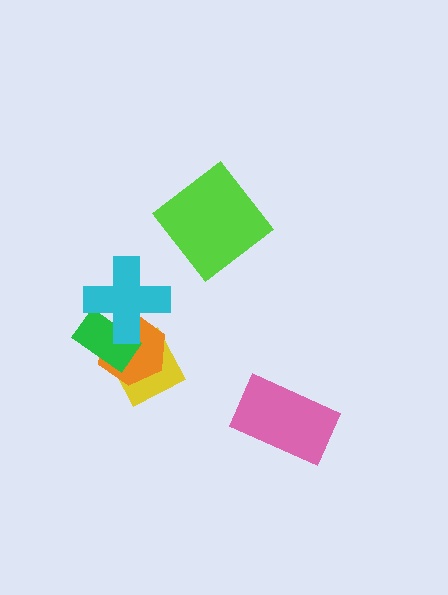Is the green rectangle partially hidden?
Yes, it is partially covered by another shape.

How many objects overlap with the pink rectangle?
0 objects overlap with the pink rectangle.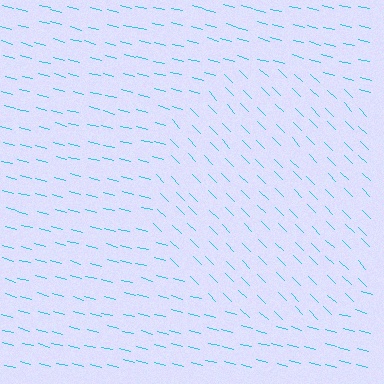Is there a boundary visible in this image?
Yes, there is a texture boundary formed by a change in line orientation.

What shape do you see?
I see a circle.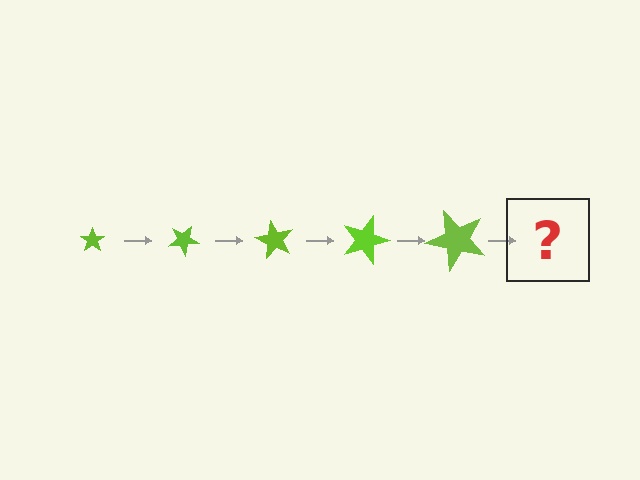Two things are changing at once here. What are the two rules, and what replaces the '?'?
The two rules are that the star grows larger each step and it rotates 30 degrees each step. The '?' should be a star, larger than the previous one and rotated 150 degrees from the start.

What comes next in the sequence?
The next element should be a star, larger than the previous one and rotated 150 degrees from the start.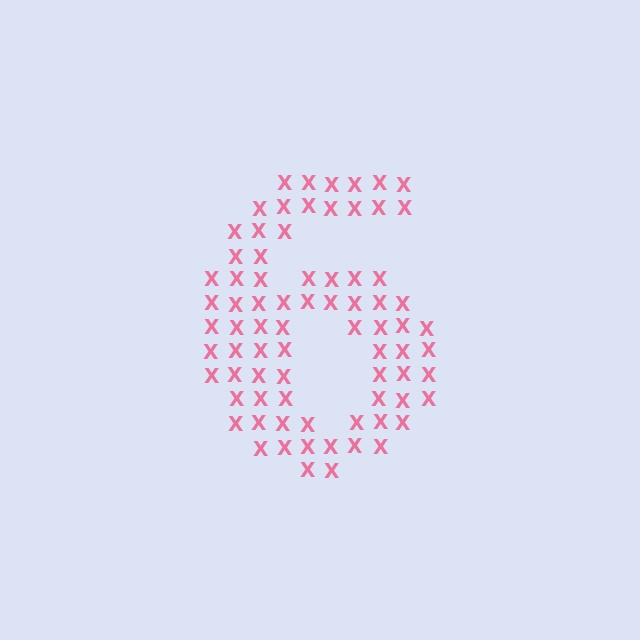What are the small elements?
The small elements are letter X's.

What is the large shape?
The large shape is the digit 6.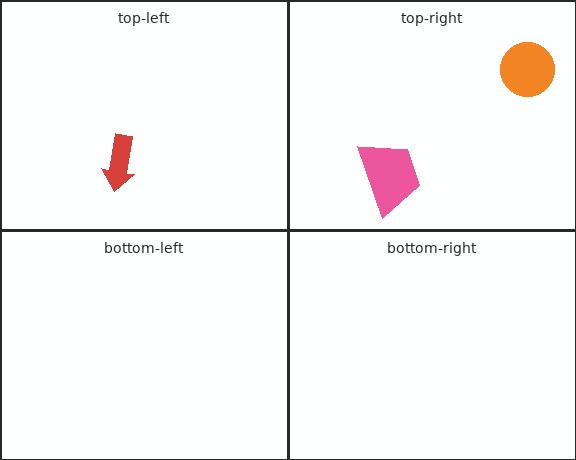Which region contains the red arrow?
The top-left region.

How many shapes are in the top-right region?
2.